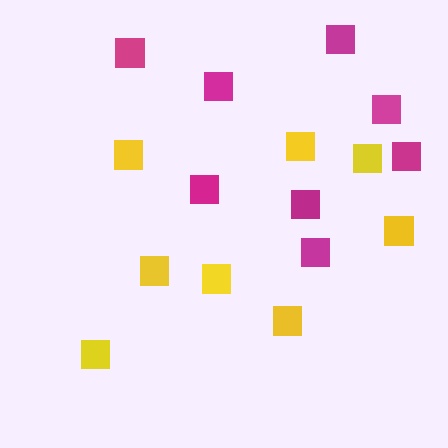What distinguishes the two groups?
There are 2 groups: one group of yellow squares (8) and one group of magenta squares (8).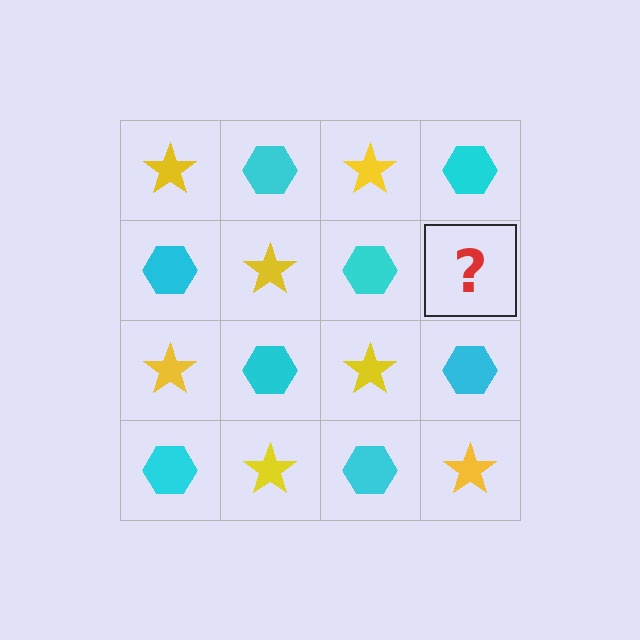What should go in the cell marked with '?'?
The missing cell should contain a yellow star.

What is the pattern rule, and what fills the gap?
The rule is that it alternates yellow star and cyan hexagon in a checkerboard pattern. The gap should be filled with a yellow star.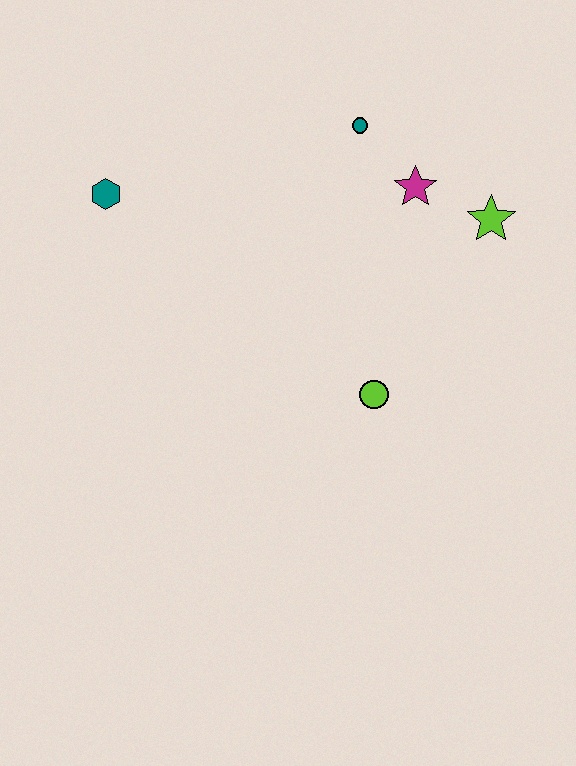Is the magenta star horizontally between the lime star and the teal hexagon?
Yes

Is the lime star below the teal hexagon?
Yes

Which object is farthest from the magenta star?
The teal hexagon is farthest from the magenta star.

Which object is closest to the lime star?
The magenta star is closest to the lime star.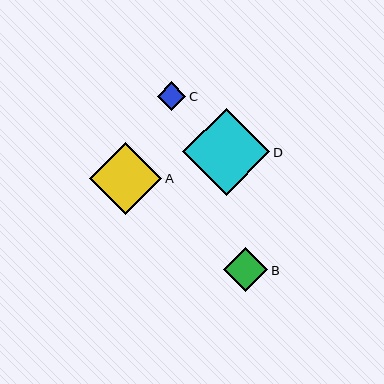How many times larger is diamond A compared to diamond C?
Diamond A is approximately 2.5 times the size of diamond C.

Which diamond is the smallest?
Diamond C is the smallest with a size of approximately 29 pixels.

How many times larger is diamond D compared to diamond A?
Diamond D is approximately 1.2 times the size of diamond A.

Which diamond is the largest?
Diamond D is the largest with a size of approximately 87 pixels.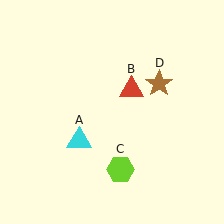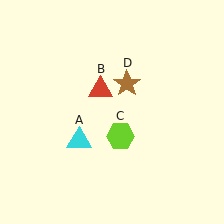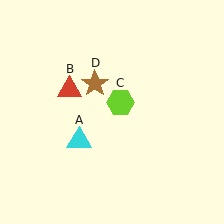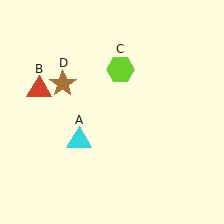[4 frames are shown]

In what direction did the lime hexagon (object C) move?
The lime hexagon (object C) moved up.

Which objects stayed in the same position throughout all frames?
Cyan triangle (object A) remained stationary.